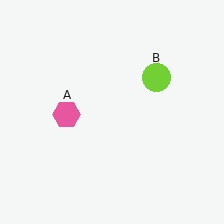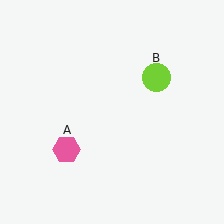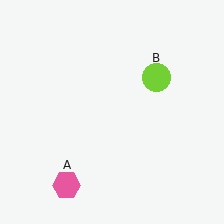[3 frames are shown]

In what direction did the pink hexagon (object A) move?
The pink hexagon (object A) moved down.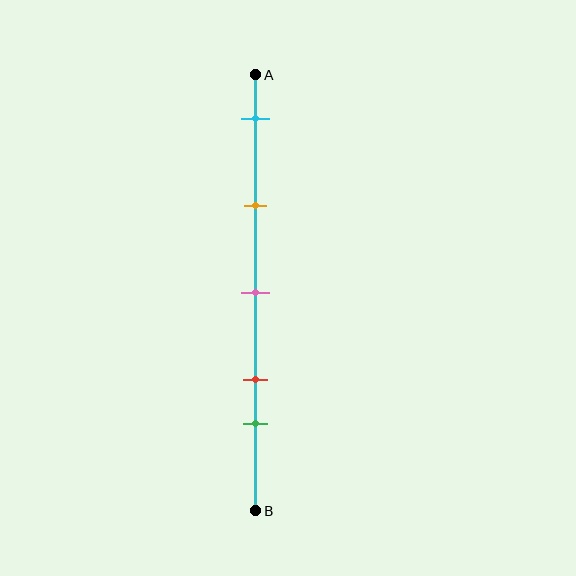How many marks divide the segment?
There are 5 marks dividing the segment.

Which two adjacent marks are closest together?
The red and green marks are the closest adjacent pair.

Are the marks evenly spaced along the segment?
No, the marks are not evenly spaced.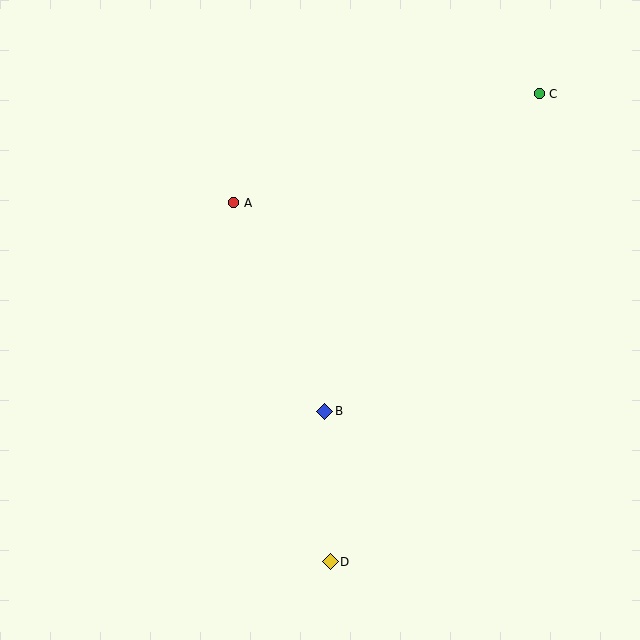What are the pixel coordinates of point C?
Point C is at (539, 94).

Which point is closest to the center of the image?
Point B at (325, 411) is closest to the center.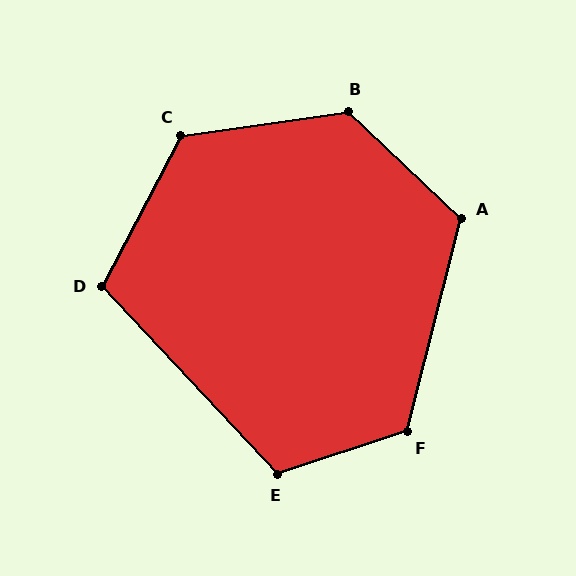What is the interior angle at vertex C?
Approximately 126 degrees (obtuse).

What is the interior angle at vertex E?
Approximately 115 degrees (obtuse).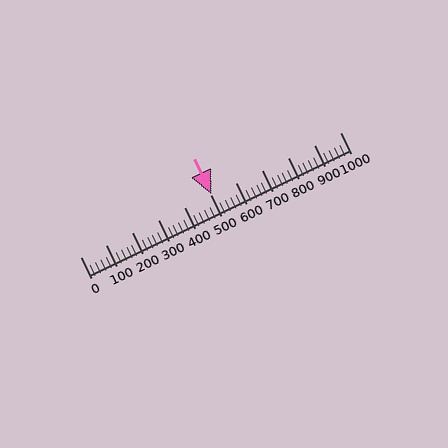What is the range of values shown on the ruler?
The ruler shows values from 0 to 1000.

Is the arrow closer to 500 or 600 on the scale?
The arrow is closer to 500.